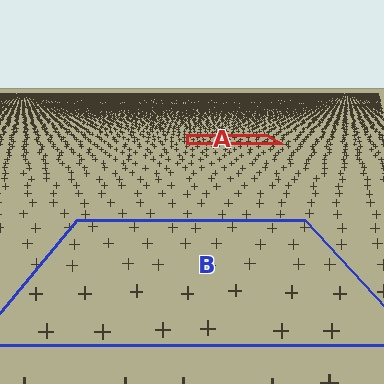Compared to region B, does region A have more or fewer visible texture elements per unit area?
Region A has more texture elements per unit area — they are packed more densely because it is farther away.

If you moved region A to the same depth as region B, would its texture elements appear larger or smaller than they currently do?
They would appear larger. At a closer depth, the same texture elements are projected at a bigger on-screen size.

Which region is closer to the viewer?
Region B is closer. The texture elements there are larger and more spread out.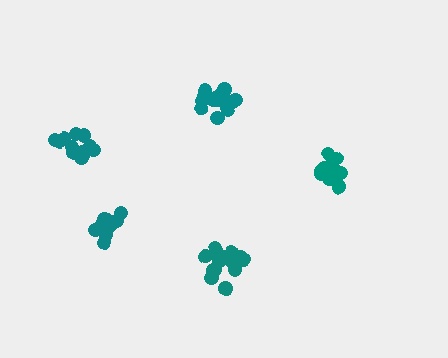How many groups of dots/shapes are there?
There are 5 groups.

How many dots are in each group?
Group 1: 12 dots, Group 2: 13 dots, Group 3: 18 dots, Group 4: 13 dots, Group 5: 16 dots (72 total).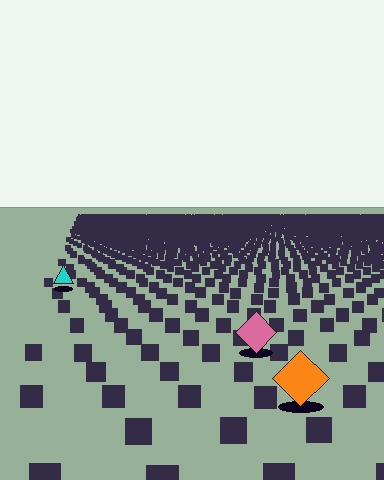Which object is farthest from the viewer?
The cyan triangle is farthest from the viewer. It appears smaller and the ground texture around it is denser.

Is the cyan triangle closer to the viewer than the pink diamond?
No. The pink diamond is closer — you can tell from the texture gradient: the ground texture is coarser near it.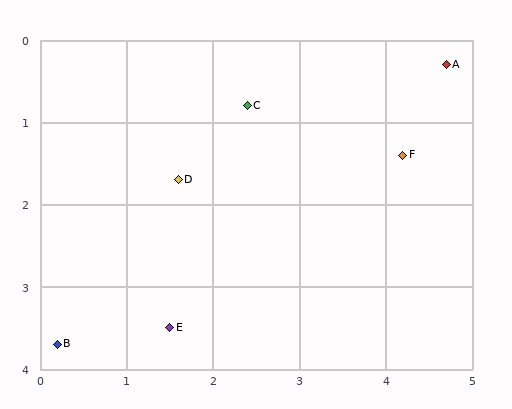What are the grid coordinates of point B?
Point B is at approximately (0.2, 3.7).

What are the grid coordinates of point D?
Point D is at approximately (1.6, 1.7).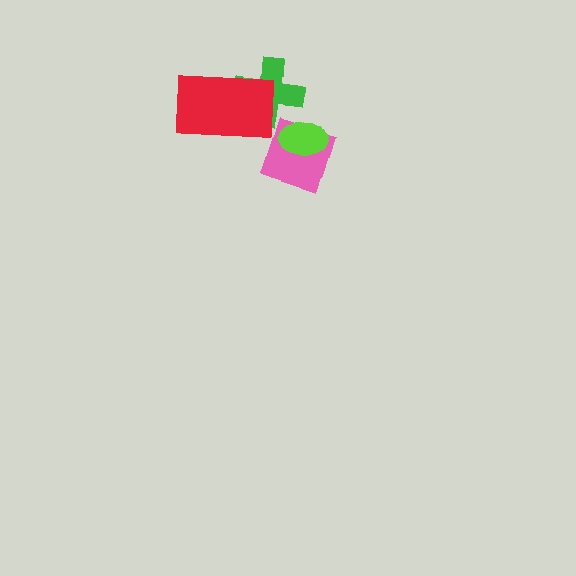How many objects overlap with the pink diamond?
1 object overlaps with the pink diamond.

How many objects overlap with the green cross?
1 object overlaps with the green cross.